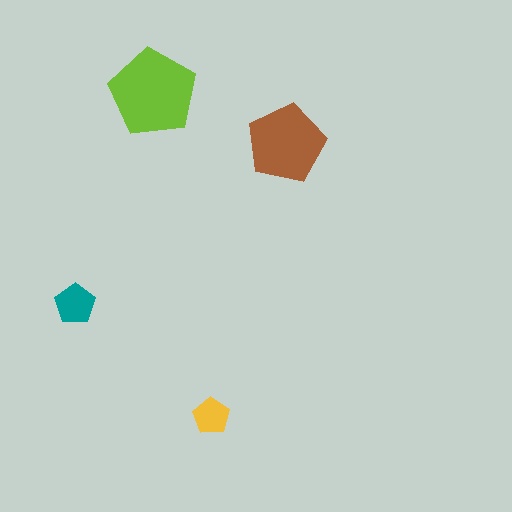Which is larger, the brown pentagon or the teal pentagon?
The brown one.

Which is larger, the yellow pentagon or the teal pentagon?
The teal one.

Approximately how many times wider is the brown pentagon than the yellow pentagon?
About 2 times wider.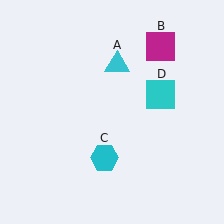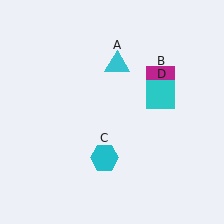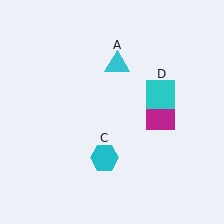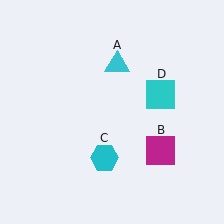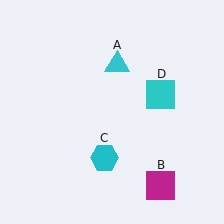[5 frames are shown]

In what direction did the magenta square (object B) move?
The magenta square (object B) moved down.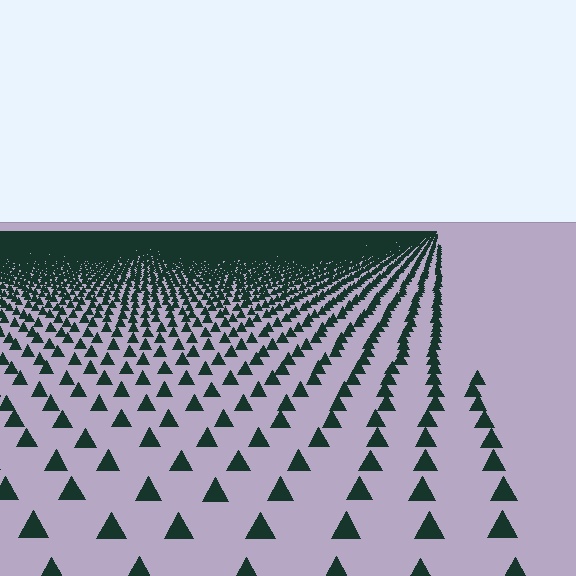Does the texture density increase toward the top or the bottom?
Density increases toward the top.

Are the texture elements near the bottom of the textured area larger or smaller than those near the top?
Larger. Near the bottom, elements are closer to the viewer and appear at a bigger on-screen size.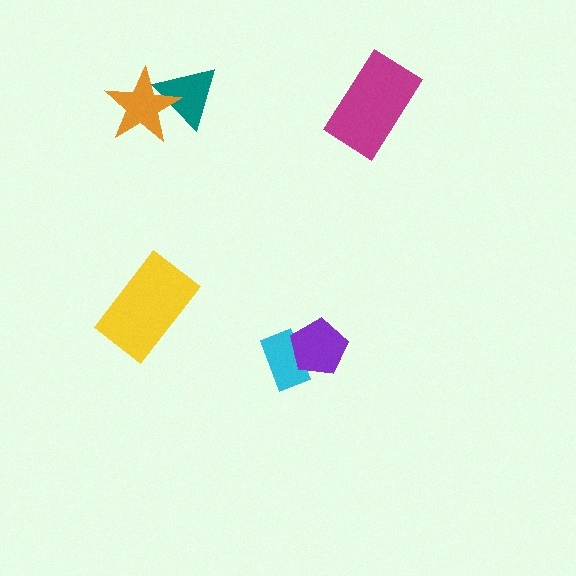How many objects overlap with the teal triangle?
1 object overlaps with the teal triangle.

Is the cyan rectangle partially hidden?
Yes, it is partially covered by another shape.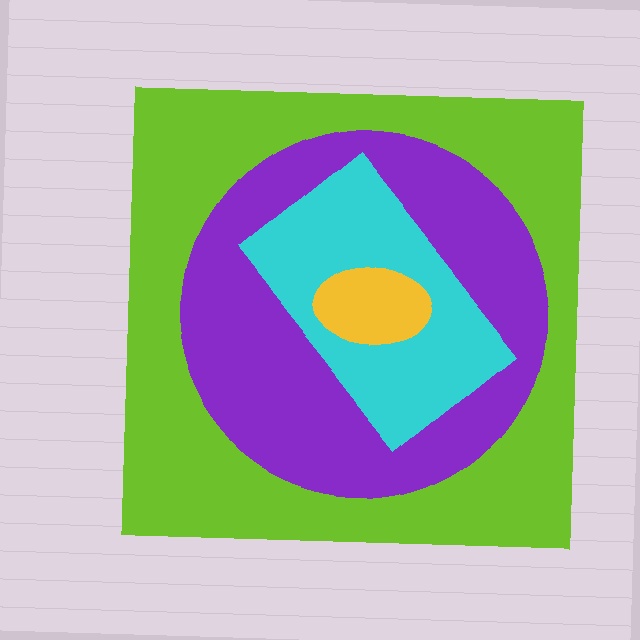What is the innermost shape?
The yellow ellipse.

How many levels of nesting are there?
4.